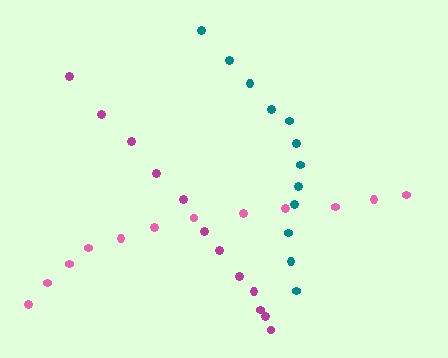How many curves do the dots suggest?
There are 3 distinct paths.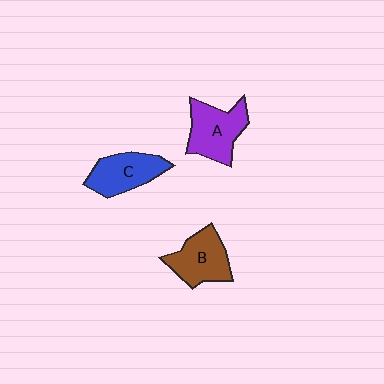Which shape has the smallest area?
Shape C (blue).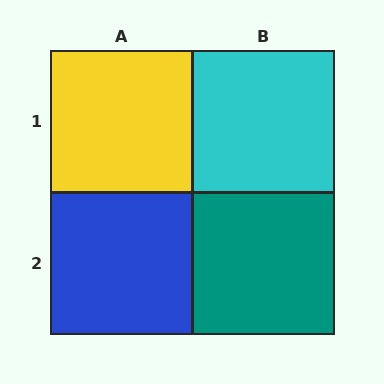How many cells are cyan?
1 cell is cyan.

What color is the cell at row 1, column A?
Yellow.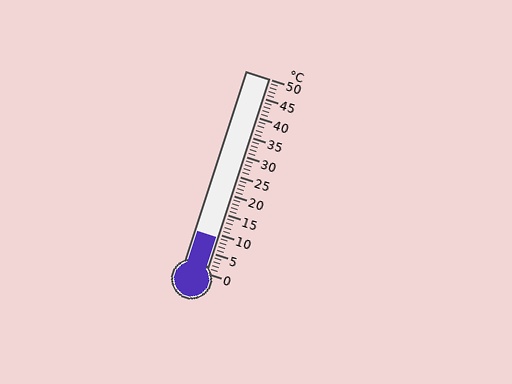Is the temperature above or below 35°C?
The temperature is below 35°C.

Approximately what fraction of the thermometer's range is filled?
The thermometer is filled to approximately 20% of its range.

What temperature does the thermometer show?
The thermometer shows approximately 9°C.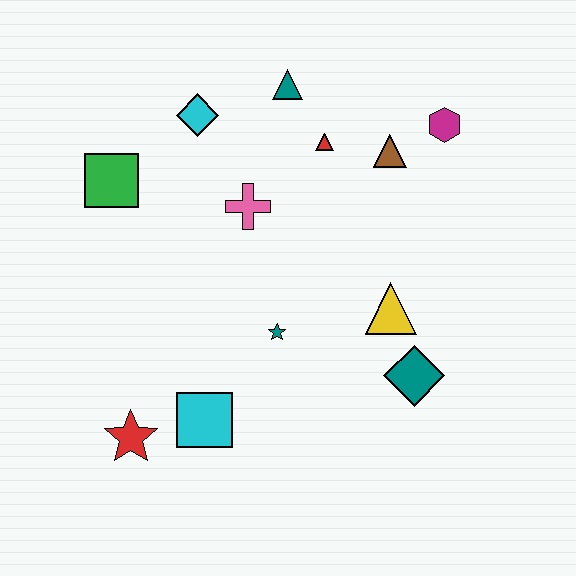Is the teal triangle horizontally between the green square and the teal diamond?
Yes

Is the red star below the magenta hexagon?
Yes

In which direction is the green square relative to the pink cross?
The green square is to the left of the pink cross.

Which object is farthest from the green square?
The teal diamond is farthest from the green square.